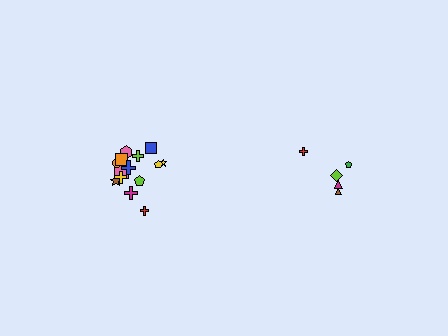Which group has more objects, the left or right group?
The left group.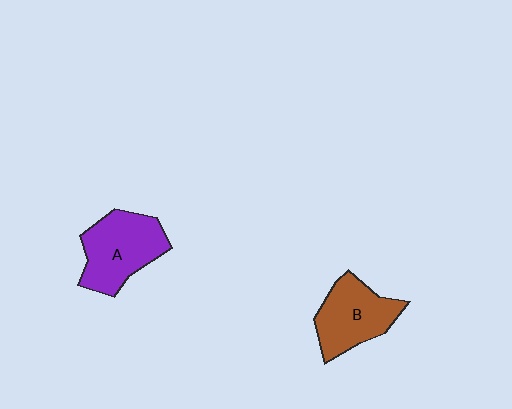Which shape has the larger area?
Shape A (purple).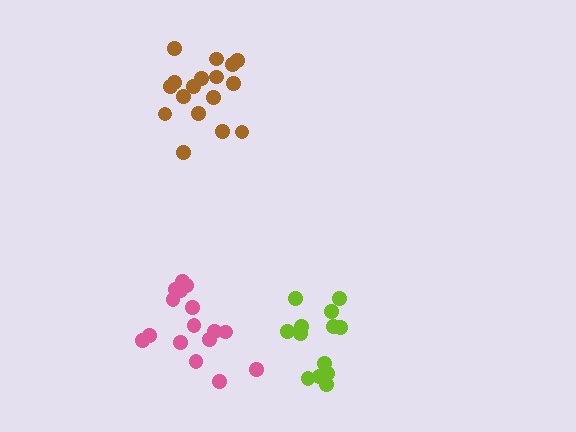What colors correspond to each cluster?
The clusters are colored: pink, brown, lime.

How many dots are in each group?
Group 1: 16 dots, Group 2: 17 dots, Group 3: 13 dots (46 total).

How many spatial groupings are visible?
There are 3 spatial groupings.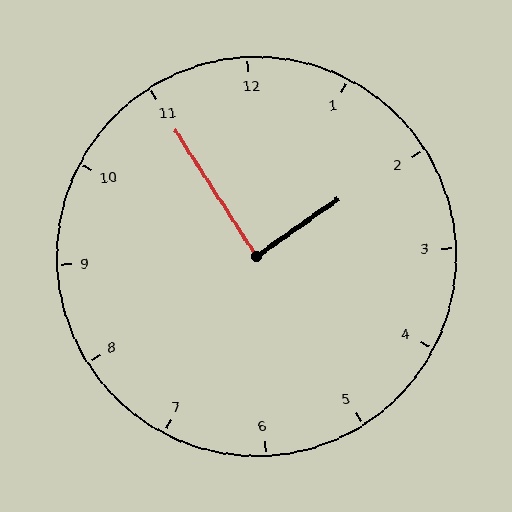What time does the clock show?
1:55.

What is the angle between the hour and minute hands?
Approximately 88 degrees.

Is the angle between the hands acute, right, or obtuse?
It is right.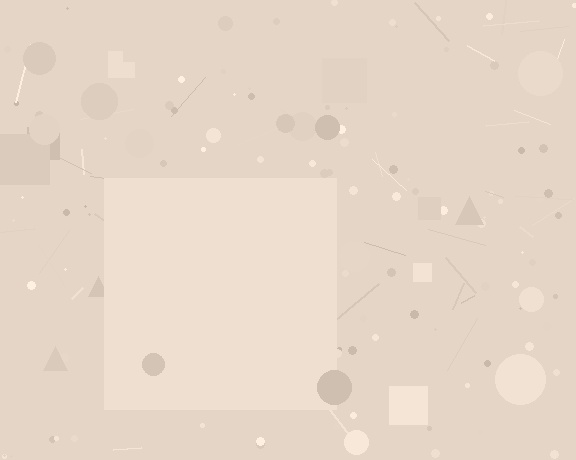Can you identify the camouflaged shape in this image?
The camouflaged shape is a square.